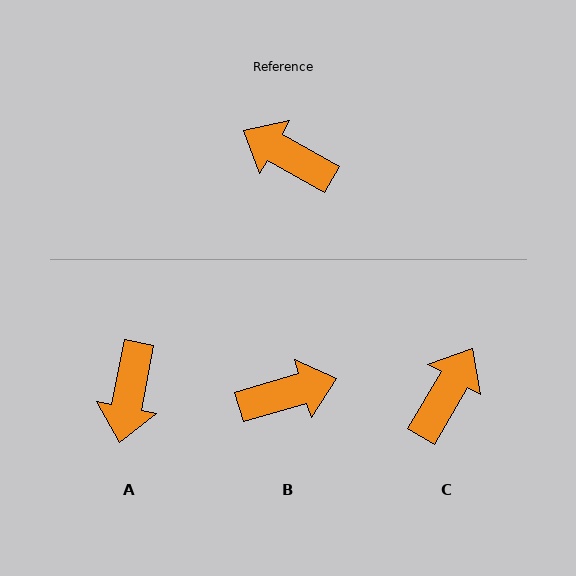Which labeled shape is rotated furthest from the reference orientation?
B, about 135 degrees away.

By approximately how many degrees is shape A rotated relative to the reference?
Approximately 108 degrees counter-clockwise.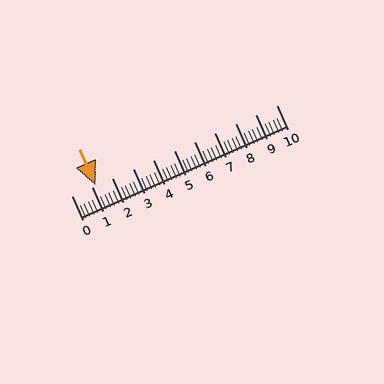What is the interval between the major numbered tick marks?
The major tick marks are spaced 1 units apart.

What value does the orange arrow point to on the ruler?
The orange arrow points to approximately 1.2.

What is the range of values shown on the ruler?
The ruler shows values from 0 to 10.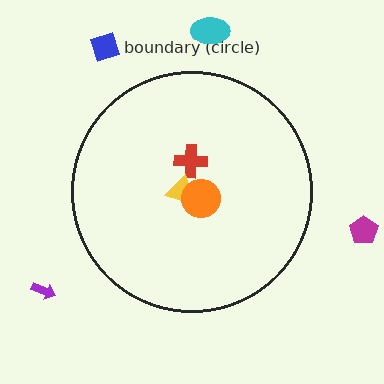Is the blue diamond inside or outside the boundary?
Outside.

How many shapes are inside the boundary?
3 inside, 4 outside.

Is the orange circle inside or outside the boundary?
Inside.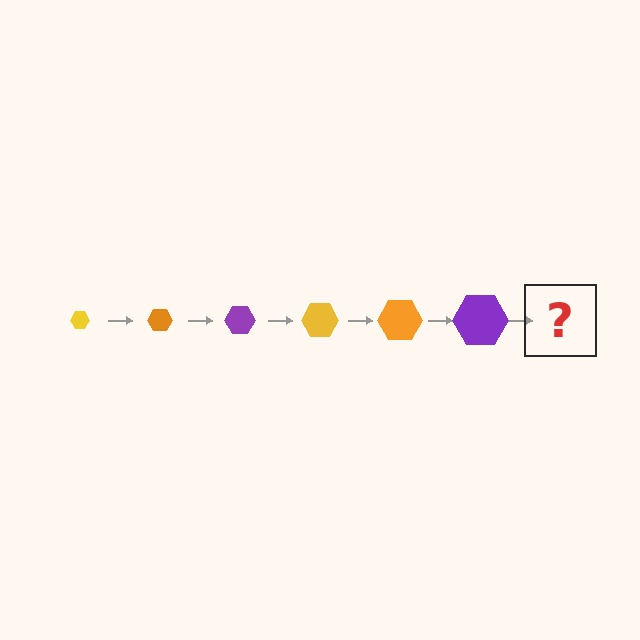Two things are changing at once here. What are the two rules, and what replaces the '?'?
The two rules are that the hexagon grows larger each step and the color cycles through yellow, orange, and purple. The '?' should be a yellow hexagon, larger than the previous one.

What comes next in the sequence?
The next element should be a yellow hexagon, larger than the previous one.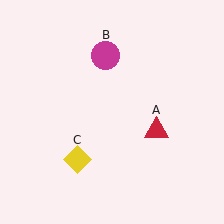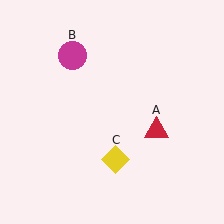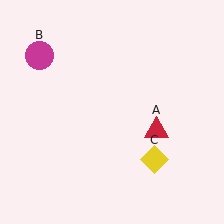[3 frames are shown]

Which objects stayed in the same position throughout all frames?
Red triangle (object A) remained stationary.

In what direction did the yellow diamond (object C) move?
The yellow diamond (object C) moved right.